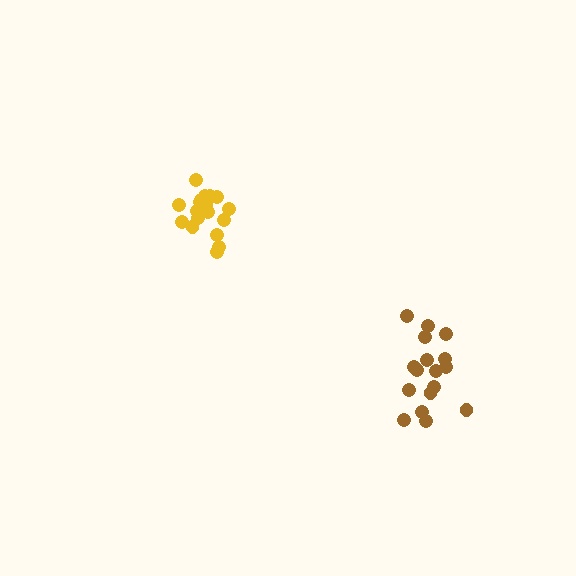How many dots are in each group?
Group 1: 19 dots, Group 2: 17 dots (36 total).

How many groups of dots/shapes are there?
There are 2 groups.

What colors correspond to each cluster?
The clusters are colored: yellow, brown.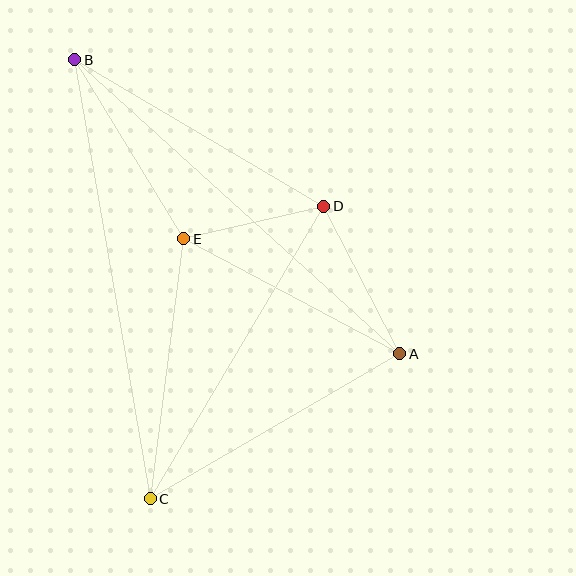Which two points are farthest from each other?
Points B and C are farthest from each other.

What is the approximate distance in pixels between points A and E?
The distance between A and E is approximately 245 pixels.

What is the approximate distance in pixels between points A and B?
The distance between A and B is approximately 438 pixels.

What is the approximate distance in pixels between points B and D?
The distance between B and D is approximately 289 pixels.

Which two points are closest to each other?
Points D and E are closest to each other.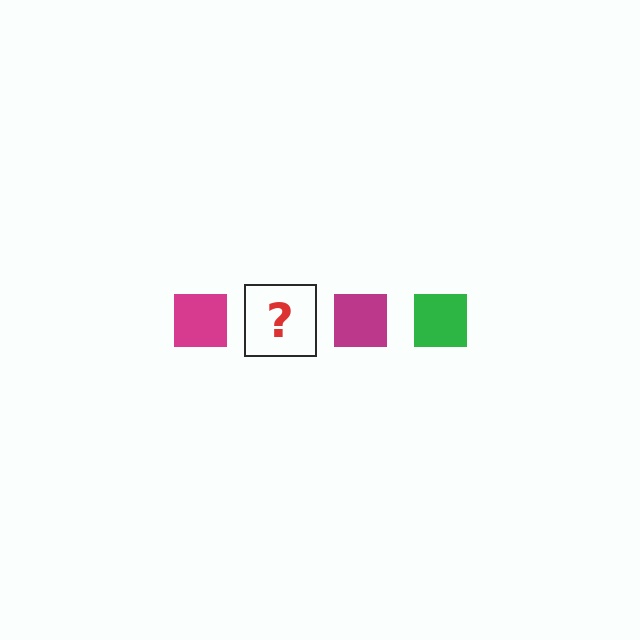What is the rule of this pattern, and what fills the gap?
The rule is that the pattern cycles through magenta, green squares. The gap should be filled with a green square.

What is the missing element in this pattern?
The missing element is a green square.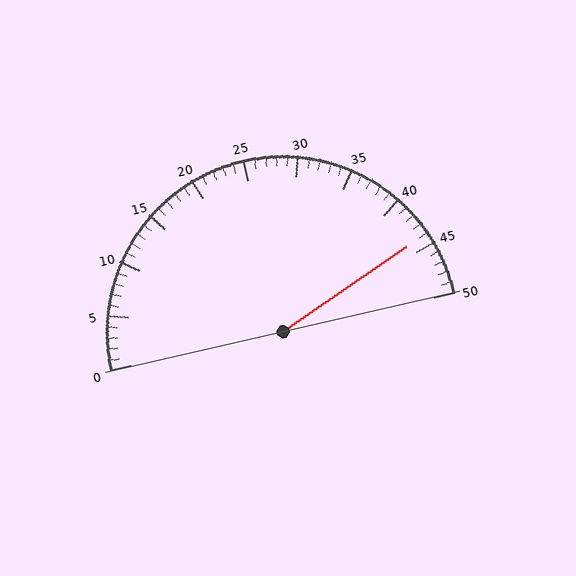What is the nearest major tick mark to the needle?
The nearest major tick mark is 45.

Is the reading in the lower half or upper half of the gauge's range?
The reading is in the upper half of the range (0 to 50).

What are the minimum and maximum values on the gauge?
The gauge ranges from 0 to 50.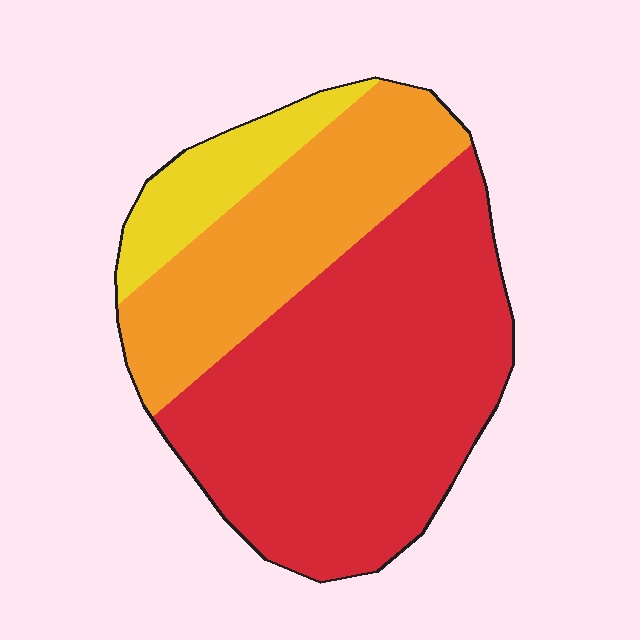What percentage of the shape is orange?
Orange covers roughly 30% of the shape.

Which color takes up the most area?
Red, at roughly 60%.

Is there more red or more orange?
Red.